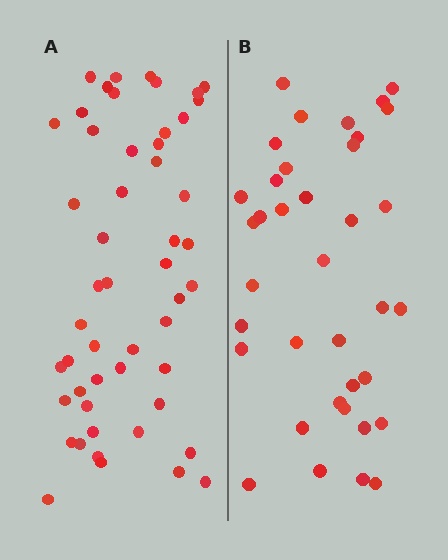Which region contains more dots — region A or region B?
Region A (the left region) has more dots.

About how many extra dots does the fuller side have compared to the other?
Region A has approximately 15 more dots than region B.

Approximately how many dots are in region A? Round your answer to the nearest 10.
About 50 dots. (The exact count is 51, which rounds to 50.)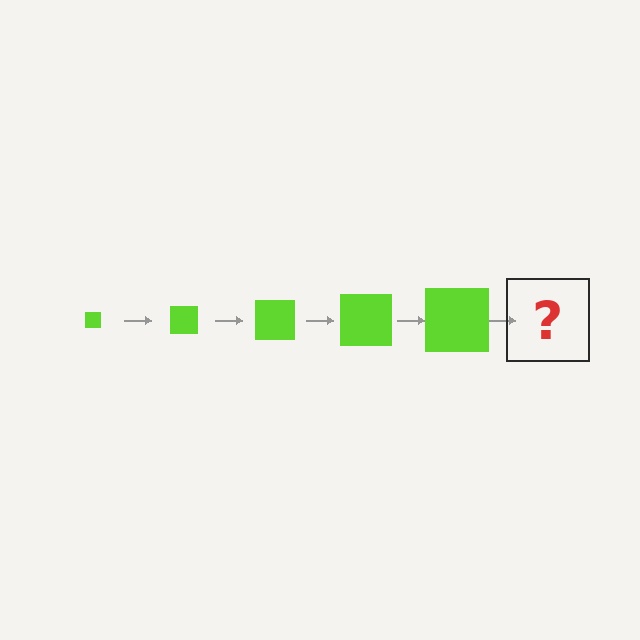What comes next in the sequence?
The next element should be a lime square, larger than the previous one.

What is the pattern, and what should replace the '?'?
The pattern is that the square gets progressively larger each step. The '?' should be a lime square, larger than the previous one.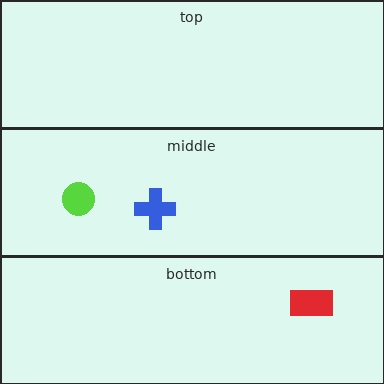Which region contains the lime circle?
The middle region.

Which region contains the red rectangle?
The bottom region.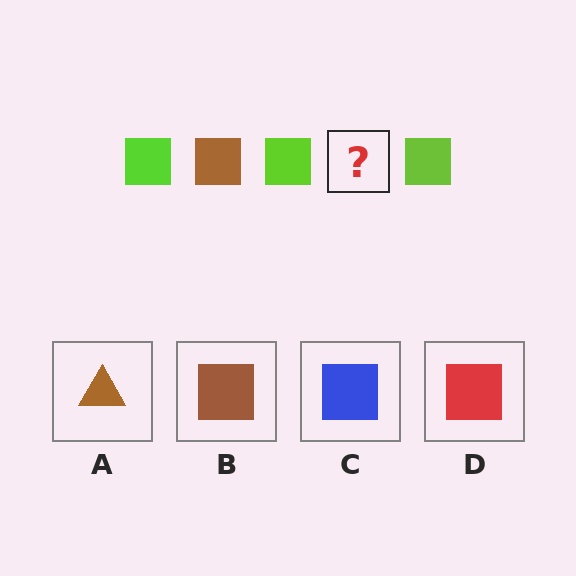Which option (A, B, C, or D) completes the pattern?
B.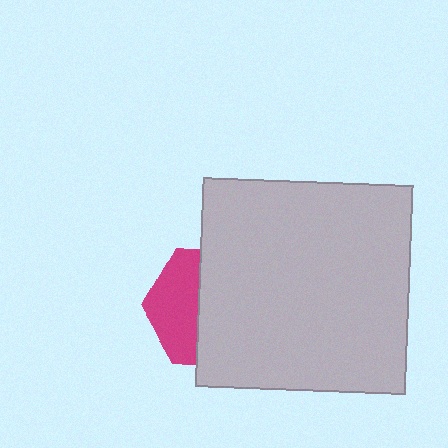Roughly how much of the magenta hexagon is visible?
A small part of it is visible (roughly 41%).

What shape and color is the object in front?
The object in front is a light gray square.